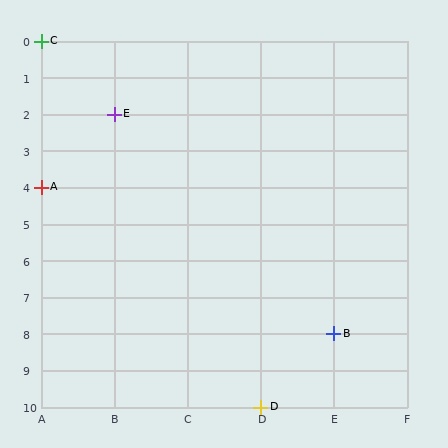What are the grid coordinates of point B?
Point B is at grid coordinates (E, 8).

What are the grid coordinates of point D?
Point D is at grid coordinates (D, 10).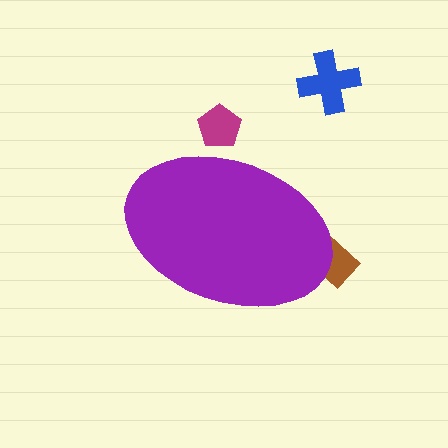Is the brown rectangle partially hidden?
Yes, the brown rectangle is partially hidden behind the purple ellipse.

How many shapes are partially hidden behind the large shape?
2 shapes are partially hidden.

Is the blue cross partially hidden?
No, the blue cross is fully visible.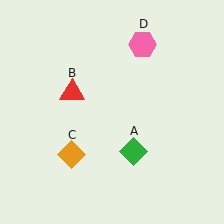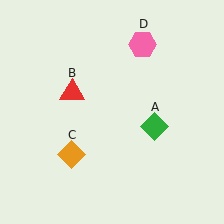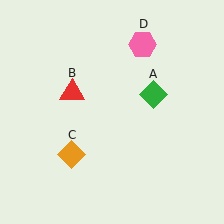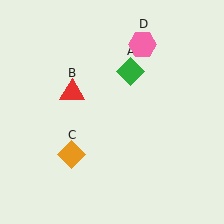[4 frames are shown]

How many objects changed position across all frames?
1 object changed position: green diamond (object A).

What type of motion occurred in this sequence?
The green diamond (object A) rotated counterclockwise around the center of the scene.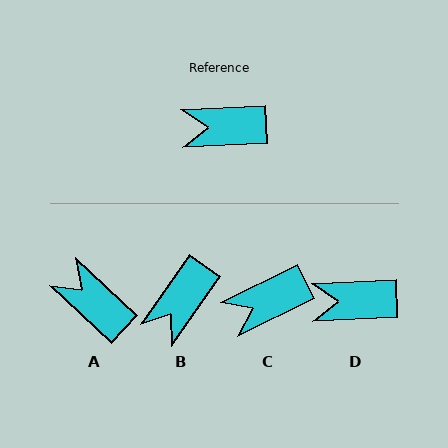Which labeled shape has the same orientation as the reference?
D.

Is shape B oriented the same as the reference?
No, it is off by about 52 degrees.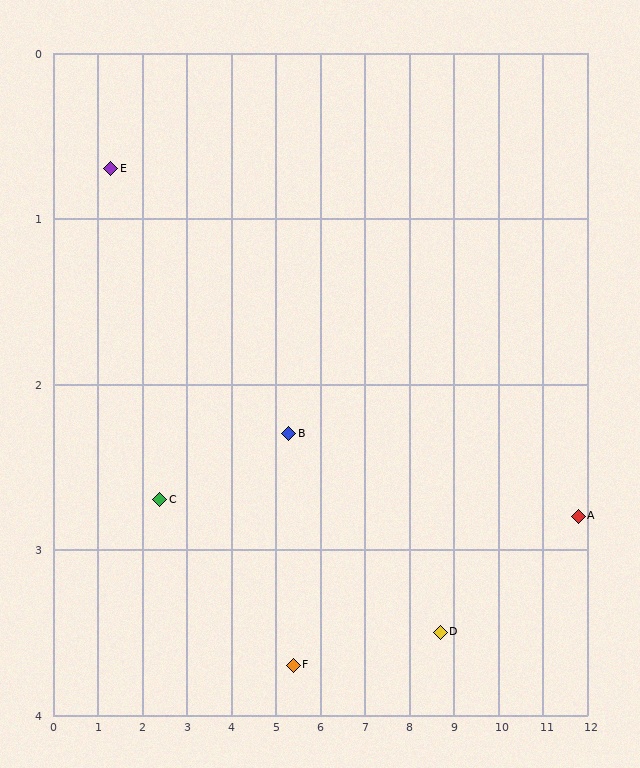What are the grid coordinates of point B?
Point B is at approximately (5.3, 2.3).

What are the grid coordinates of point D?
Point D is at approximately (8.7, 3.5).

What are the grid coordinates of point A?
Point A is at approximately (11.8, 2.8).